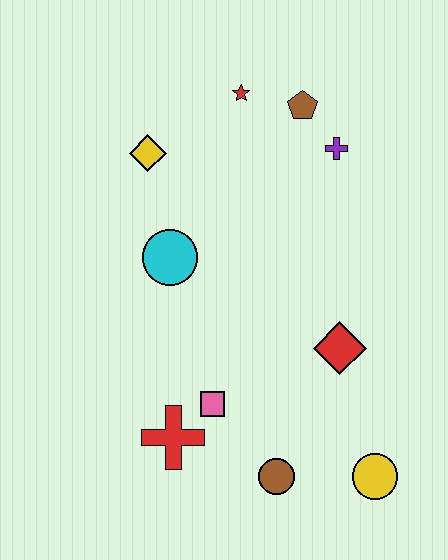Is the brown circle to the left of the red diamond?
Yes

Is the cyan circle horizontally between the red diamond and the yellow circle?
No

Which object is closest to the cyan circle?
The yellow diamond is closest to the cyan circle.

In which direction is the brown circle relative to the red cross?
The brown circle is to the right of the red cross.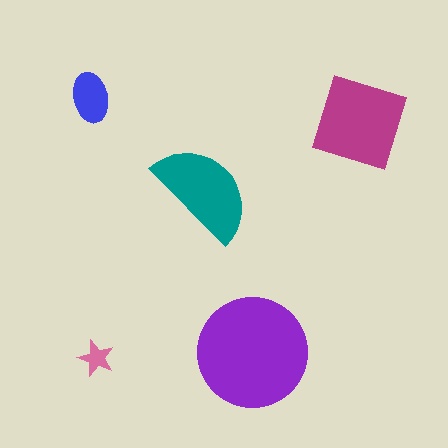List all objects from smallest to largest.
The pink star, the blue ellipse, the teal semicircle, the magenta diamond, the purple circle.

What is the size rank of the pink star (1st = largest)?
5th.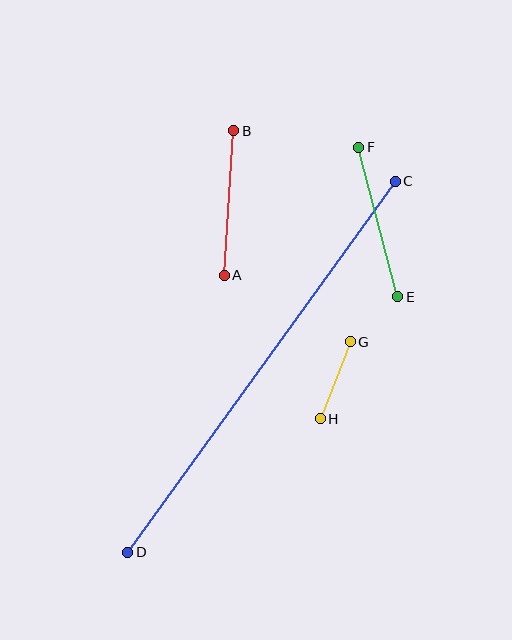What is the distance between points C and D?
The distance is approximately 457 pixels.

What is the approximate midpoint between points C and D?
The midpoint is at approximately (262, 367) pixels.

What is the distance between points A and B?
The distance is approximately 144 pixels.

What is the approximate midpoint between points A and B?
The midpoint is at approximately (229, 203) pixels.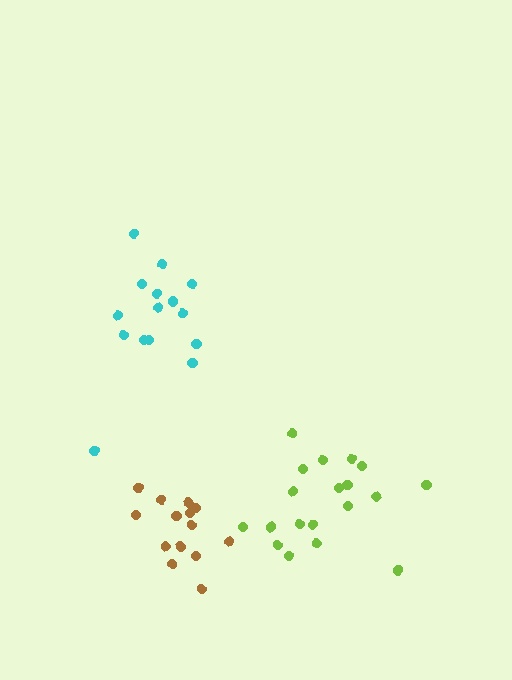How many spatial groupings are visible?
There are 3 spatial groupings.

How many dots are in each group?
Group 1: 14 dots, Group 2: 15 dots, Group 3: 19 dots (48 total).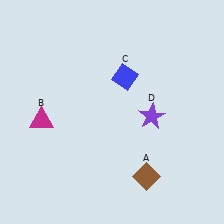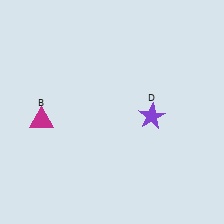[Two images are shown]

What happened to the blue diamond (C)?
The blue diamond (C) was removed in Image 2. It was in the top-right area of Image 1.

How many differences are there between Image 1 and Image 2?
There are 2 differences between the two images.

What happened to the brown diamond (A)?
The brown diamond (A) was removed in Image 2. It was in the bottom-right area of Image 1.